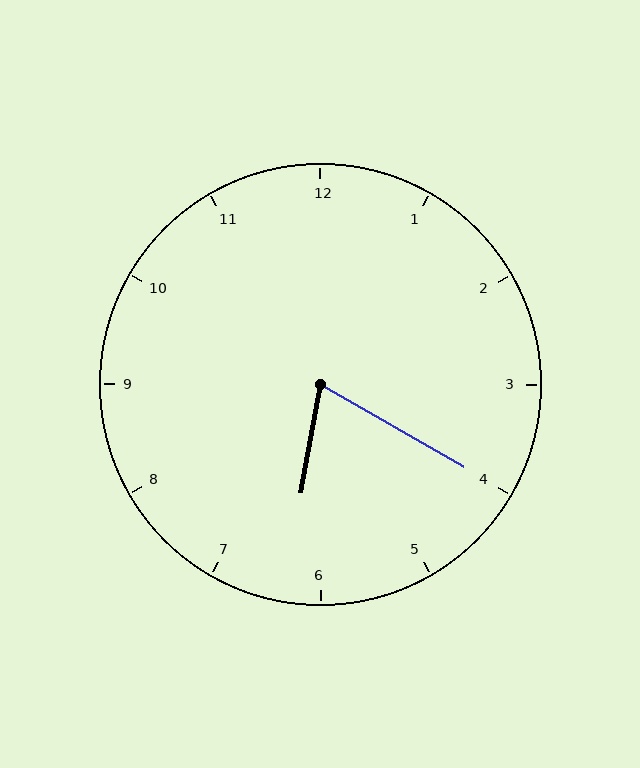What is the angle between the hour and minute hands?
Approximately 70 degrees.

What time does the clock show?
6:20.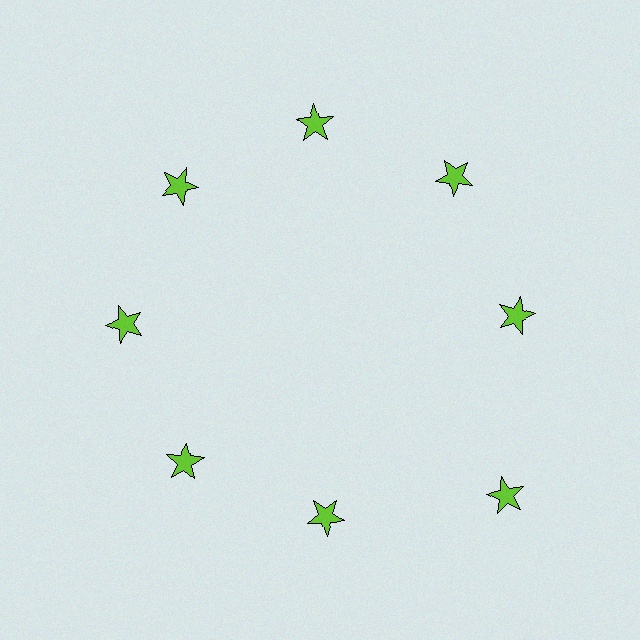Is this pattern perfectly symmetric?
No. The 8 lime stars are arranged in a ring, but one element near the 4 o'clock position is pushed outward from the center, breaking the 8-fold rotational symmetry.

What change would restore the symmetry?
The symmetry would be restored by moving it inward, back onto the ring so that all 8 stars sit at equal angles and equal distance from the center.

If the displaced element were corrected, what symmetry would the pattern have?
It would have 8-fold rotational symmetry — the pattern would map onto itself every 45 degrees.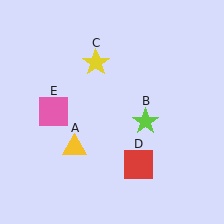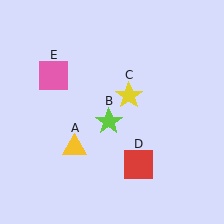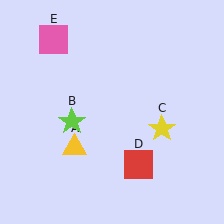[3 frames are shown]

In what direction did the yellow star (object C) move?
The yellow star (object C) moved down and to the right.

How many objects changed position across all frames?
3 objects changed position: lime star (object B), yellow star (object C), pink square (object E).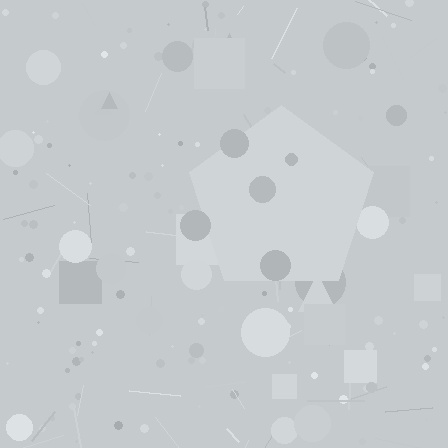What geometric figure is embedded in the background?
A pentagon is embedded in the background.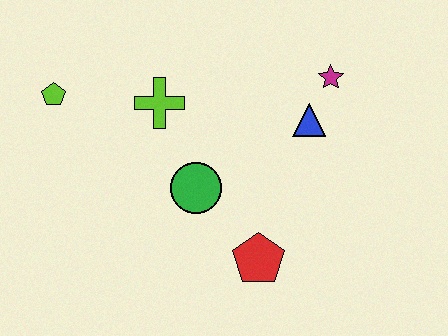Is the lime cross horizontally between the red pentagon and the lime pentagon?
Yes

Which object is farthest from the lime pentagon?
The magenta star is farthest from the lime pentagon.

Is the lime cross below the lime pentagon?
Yes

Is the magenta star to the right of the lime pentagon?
Yes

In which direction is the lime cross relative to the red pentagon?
The lime cross is above the red pentagon.